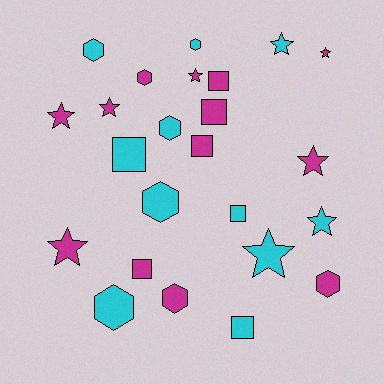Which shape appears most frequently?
Star, with 9 objects.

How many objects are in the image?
There are 24 objects.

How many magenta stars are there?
There are 6 magenta stars.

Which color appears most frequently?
Magenta, with 13 objects.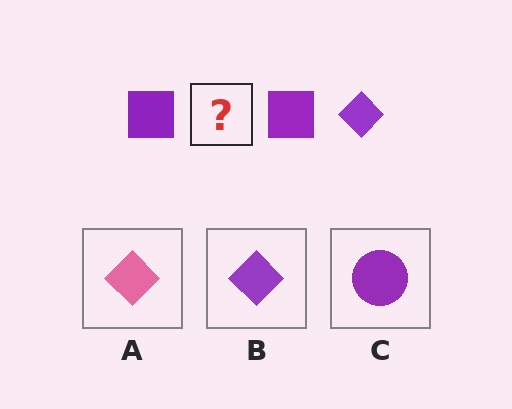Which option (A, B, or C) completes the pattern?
B.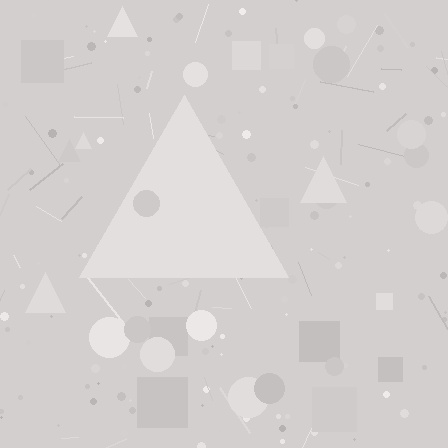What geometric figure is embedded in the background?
A triangle is embedded in the background.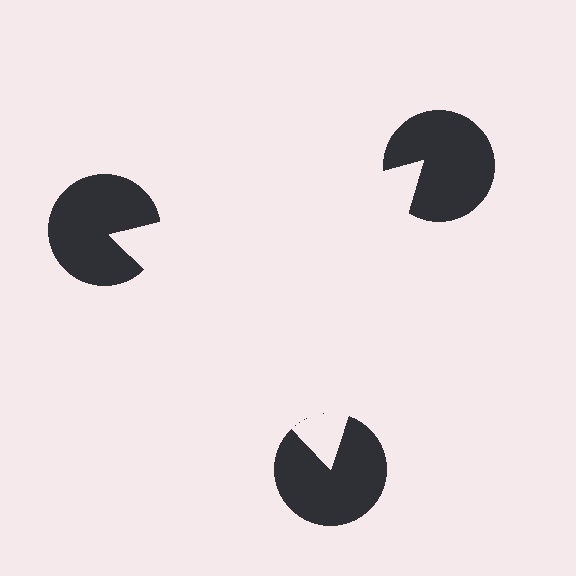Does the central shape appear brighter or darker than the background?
It typically appears slightly brighter than the background, even though no actual brightness change is drawn.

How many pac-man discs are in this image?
There are 3 — one at each vertex of the illusory triangle.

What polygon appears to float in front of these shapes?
An illusory triangle — its edges are inferred from the aligned wedge cuts in the pac-man discs, not physically drawn.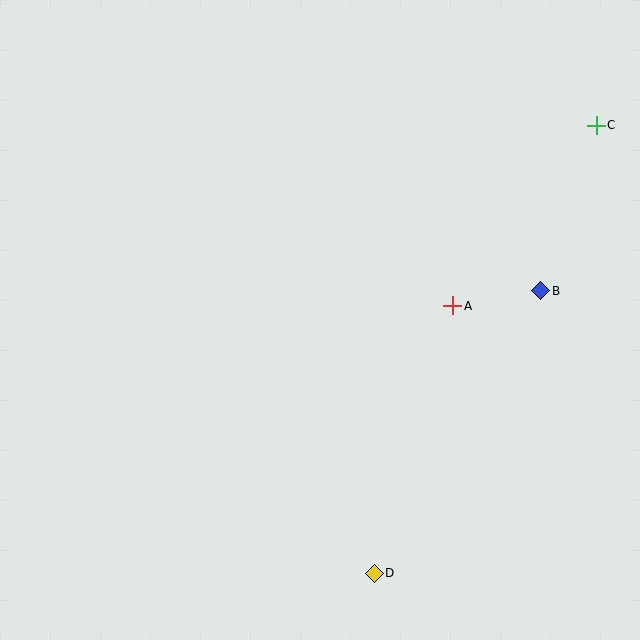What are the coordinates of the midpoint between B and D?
The midpoint between B and D is at (457, 432).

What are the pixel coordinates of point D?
Point D is at (374, 573).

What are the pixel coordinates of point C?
Point C is at (596, 125).